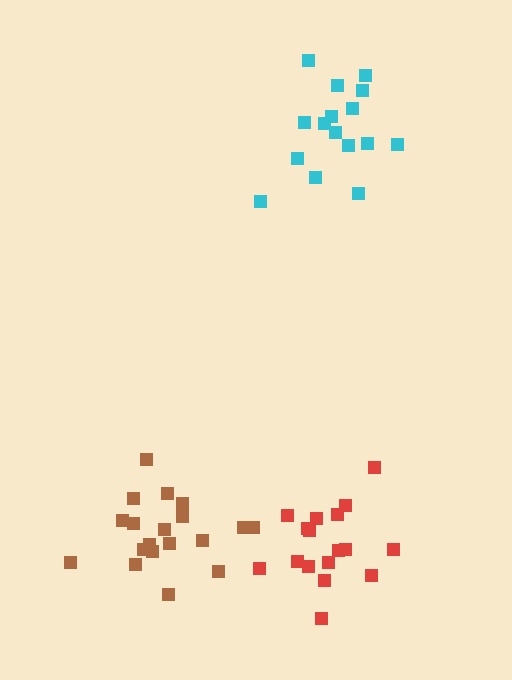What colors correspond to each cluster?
The clusters are colored: brown, red, cyan.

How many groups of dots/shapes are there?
There are 3 groups.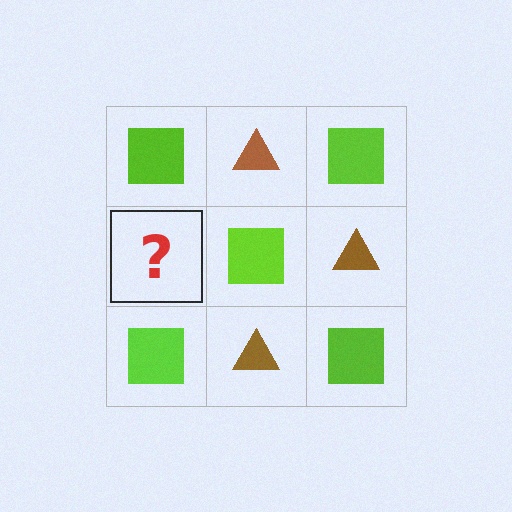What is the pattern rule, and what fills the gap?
The rule is that it alternates lime square and brown triangle in a checkerboard pattern. The gap should be filled with a brown triangle.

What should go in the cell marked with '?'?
The missing cell should contain a brown triangle.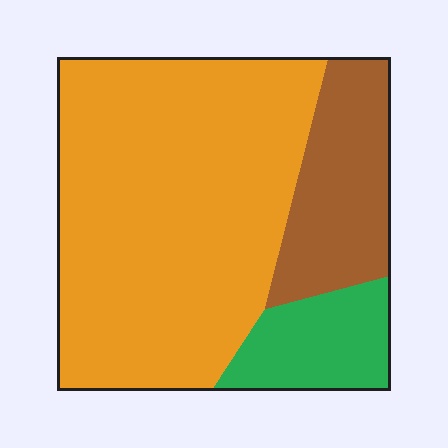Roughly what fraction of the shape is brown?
Brown covers roughly 20% of the shape.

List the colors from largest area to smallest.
From largest to smallest: orange, brown, green.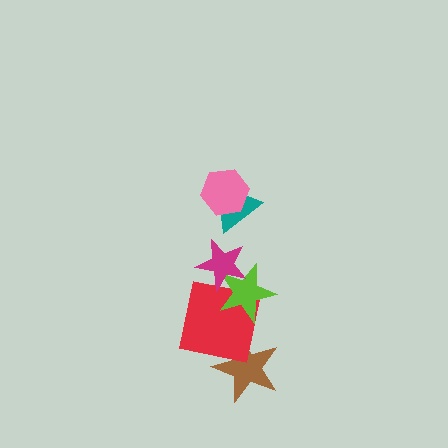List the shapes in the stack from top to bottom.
From top to bottom: the pink hexagon, the teal triangle, the magenta star, the lime star, the red square, the brown star.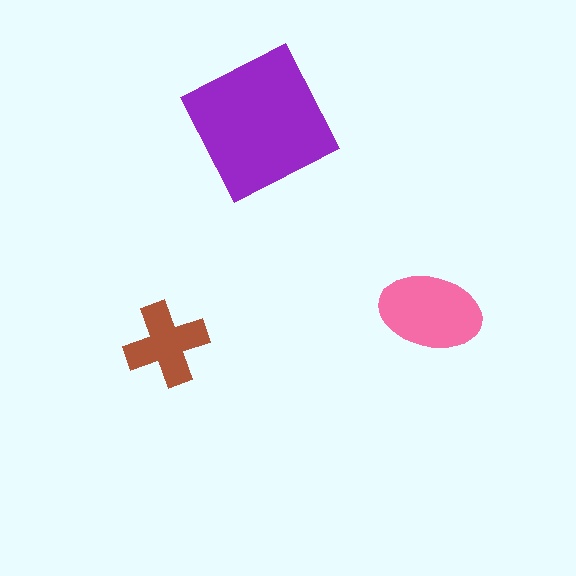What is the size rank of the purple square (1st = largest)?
1st.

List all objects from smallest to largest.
The brown cross, the pink ellipse, the purple square.